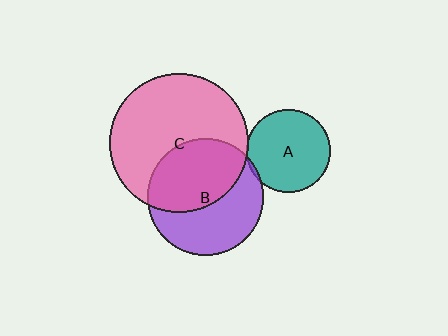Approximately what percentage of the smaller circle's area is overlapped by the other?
Approximately 5%.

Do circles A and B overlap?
Yes.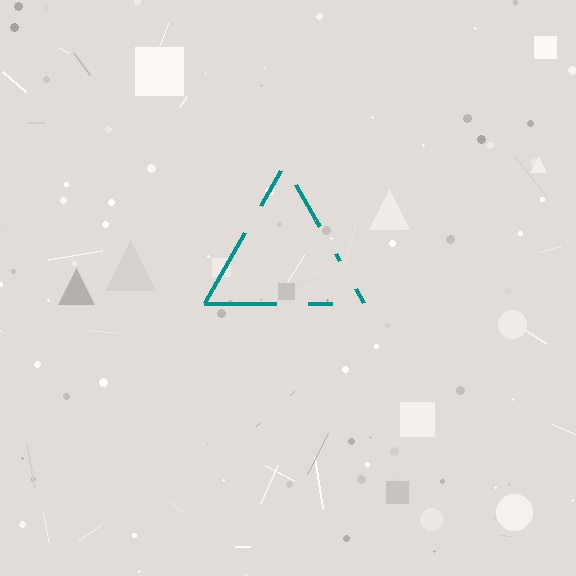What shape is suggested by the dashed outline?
The dashed outline suggests a triangle.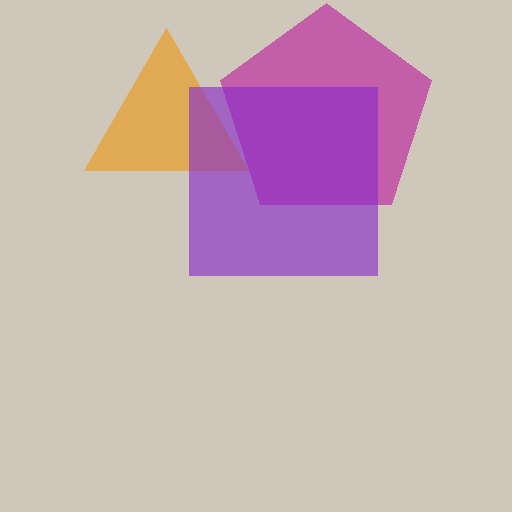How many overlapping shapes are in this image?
There are 3 overlapping shapes in the image.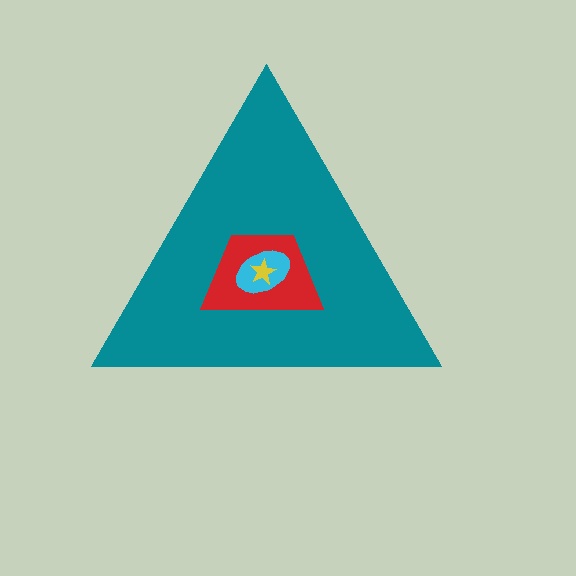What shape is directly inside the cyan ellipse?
The yellow star.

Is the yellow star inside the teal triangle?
Yes.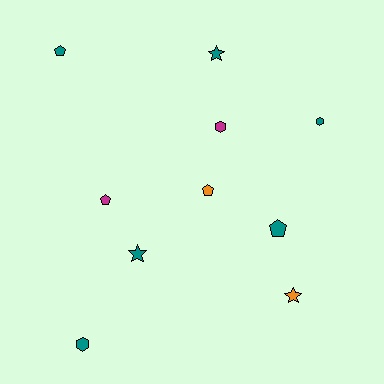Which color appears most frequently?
Teal, with 6 objects.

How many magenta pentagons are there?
There is 1 magenta pentagon.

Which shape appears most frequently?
Pentagon, with 4 objects.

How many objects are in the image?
There are 10 objects.